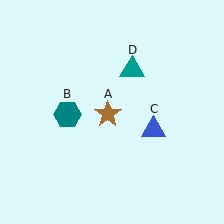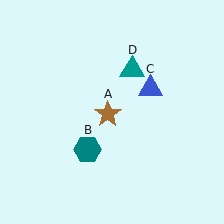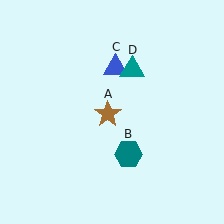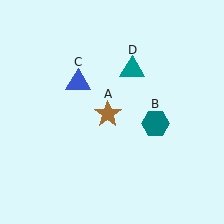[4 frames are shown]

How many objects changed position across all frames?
2 objects changed position: teal hexagon (object B), blue triangle (object C).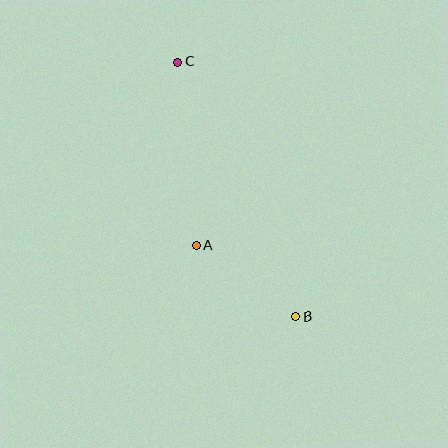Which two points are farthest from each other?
Points B and C are farthest from each other.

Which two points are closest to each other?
Points A and B are closest to each other.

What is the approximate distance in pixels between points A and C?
The distance between A and C is approximately 184 pixels.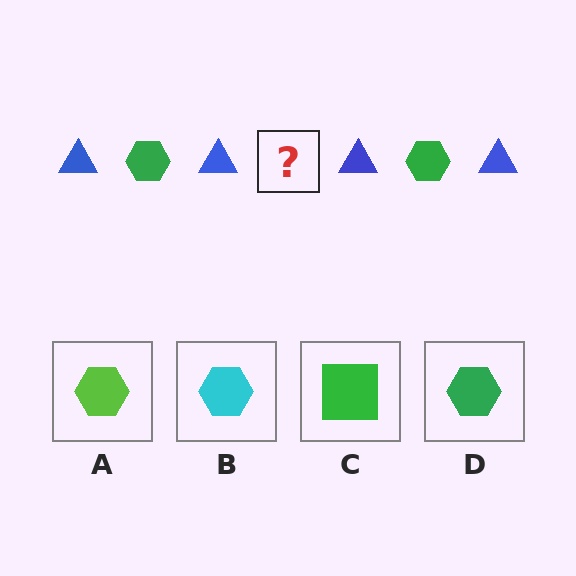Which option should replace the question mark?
Option D.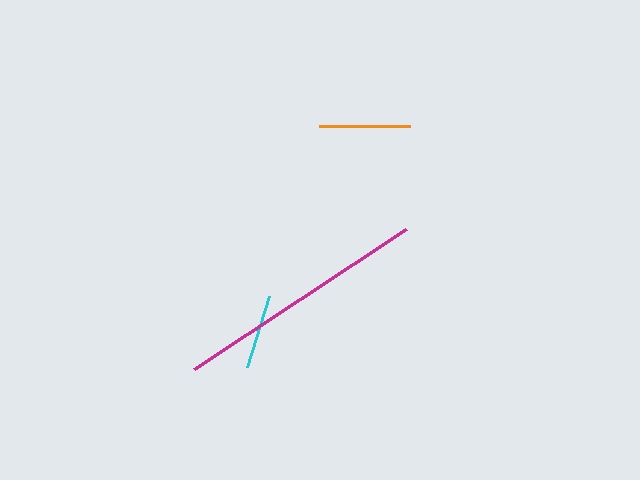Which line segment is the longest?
The magenta line is the longest at approximately 255 pixels.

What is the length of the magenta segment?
The magenta segment is approximately 255 pixels long.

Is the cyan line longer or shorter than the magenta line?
The magenta line is longer than the cyan line.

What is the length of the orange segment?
The orange segment is approximately 91 pixels long.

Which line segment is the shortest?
The cyan line is the shortest at approximately 75 pixels.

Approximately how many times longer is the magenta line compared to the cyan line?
The magenta line is approximately 3.4 times the length of the cyan line.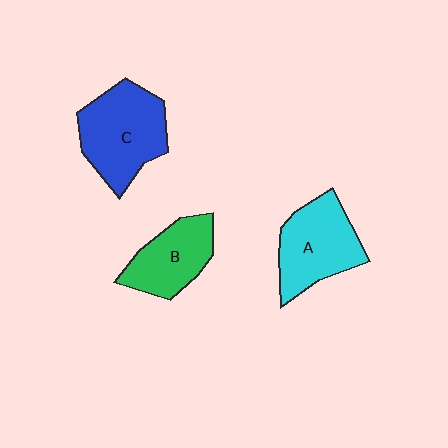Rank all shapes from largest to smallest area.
From largest to smallest: C (blue), A (cyan), B (green).